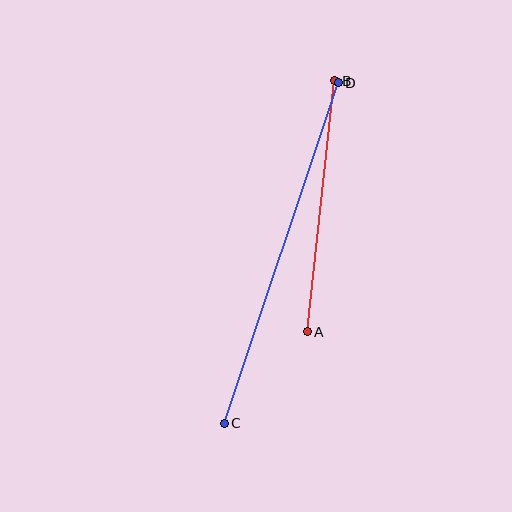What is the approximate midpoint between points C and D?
The midpoint is at approximately (281, 253) pixels.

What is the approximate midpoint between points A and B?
The midpoint is at approximately (321, 206) pixels.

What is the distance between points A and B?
The distance is approximately 252 pixels.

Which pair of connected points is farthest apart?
Points C and D are farthest apart.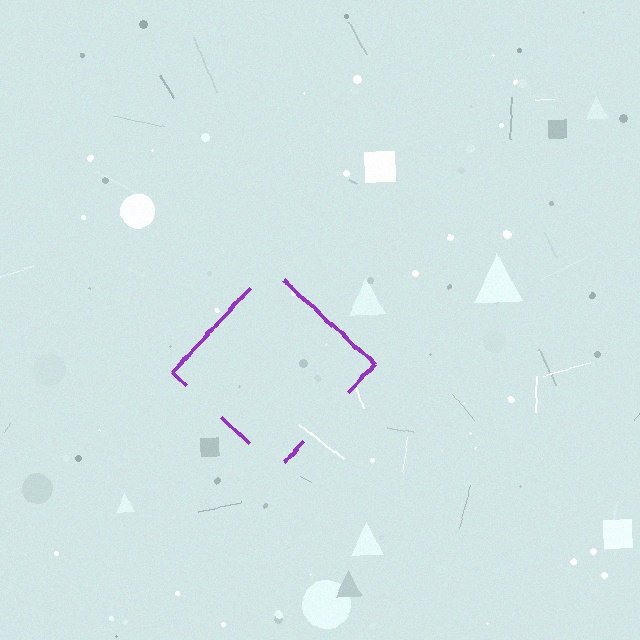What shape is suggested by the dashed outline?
The dashed outline suggests a diamond.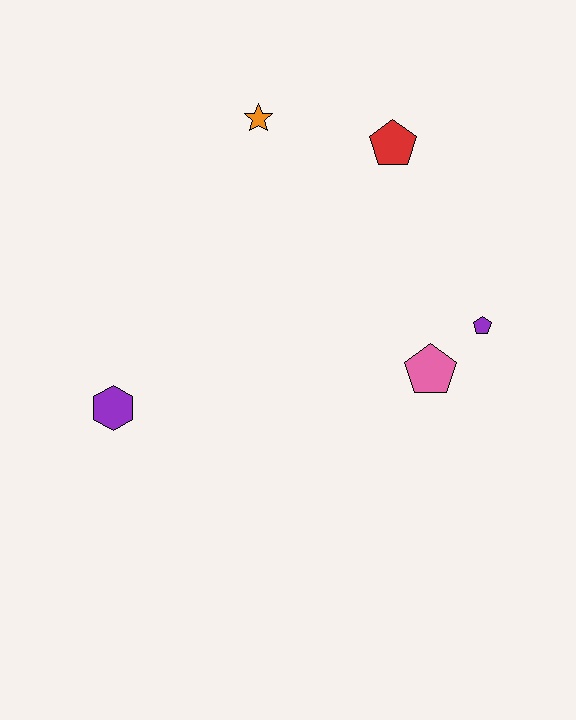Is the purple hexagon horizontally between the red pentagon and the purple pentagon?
No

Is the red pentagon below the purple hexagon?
No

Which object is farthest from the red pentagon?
The purple hexagon is farthest from the red pentagon.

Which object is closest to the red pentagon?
The orange star is closest to the red pentagon.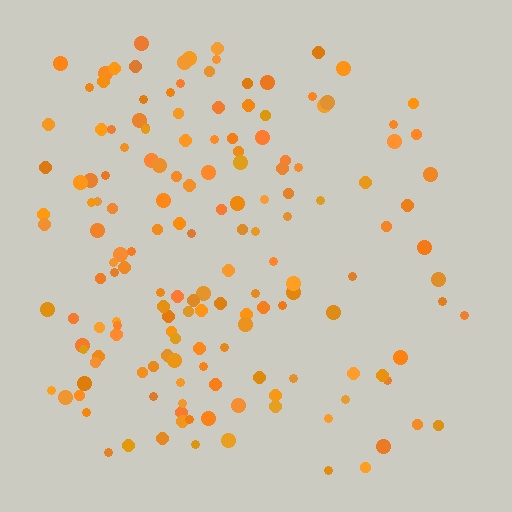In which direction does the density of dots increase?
From right to left, with the left side densest.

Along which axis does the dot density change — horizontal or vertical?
Horizontal.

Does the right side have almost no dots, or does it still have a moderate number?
Still a moderate number, just noticeably fewer than the left.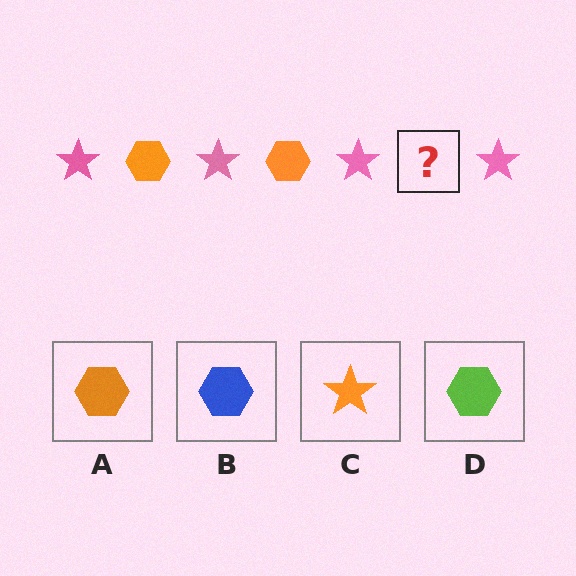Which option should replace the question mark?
Option A.